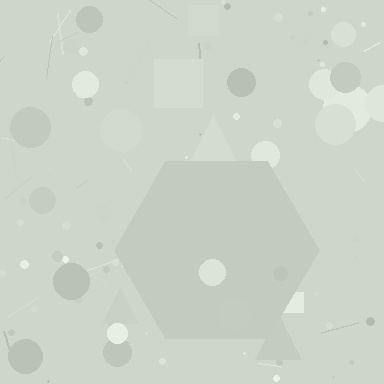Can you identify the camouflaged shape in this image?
The camouflaged shape is a hexagon.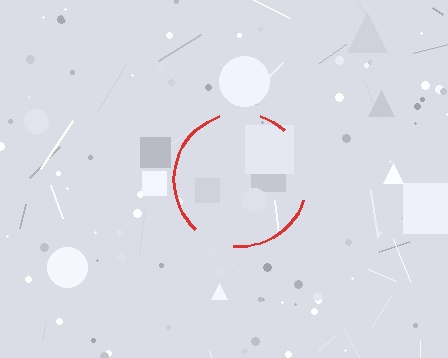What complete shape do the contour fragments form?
The contour fragments form a circle.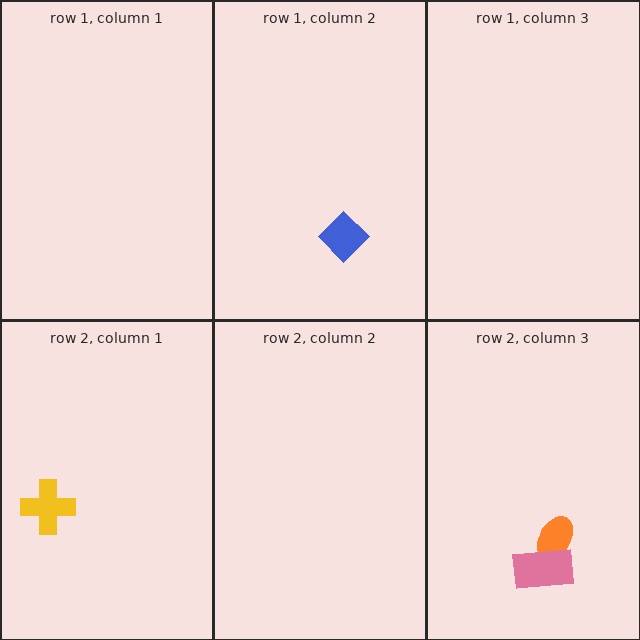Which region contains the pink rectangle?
The row 2, column 3 region.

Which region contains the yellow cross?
The row 2, column 1 region.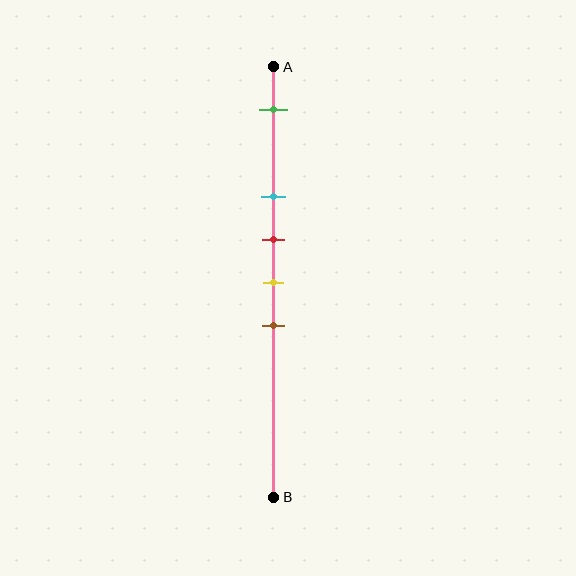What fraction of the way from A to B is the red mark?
The red mark is approximately 40% (0.4) of the way from A to B.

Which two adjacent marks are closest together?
The red and yellow marks are the closest adjacent pair.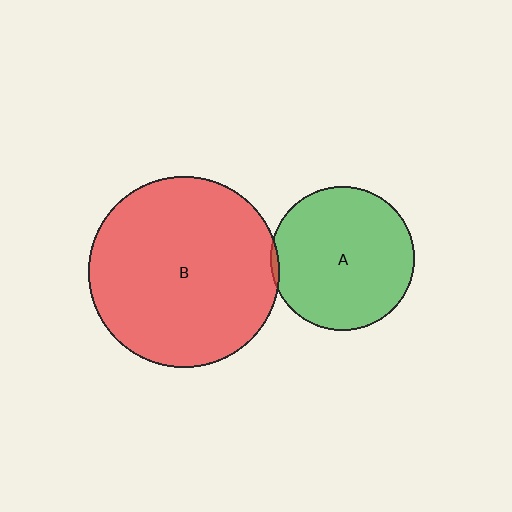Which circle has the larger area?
Circle B (red).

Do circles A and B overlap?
Yes.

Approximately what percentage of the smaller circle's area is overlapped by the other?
Approximately 5%.